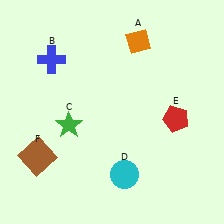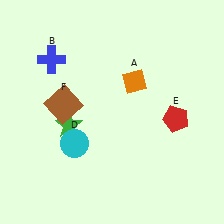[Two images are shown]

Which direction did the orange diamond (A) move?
The orange diamond (A) moved down.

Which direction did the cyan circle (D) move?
The cyan circle (D) moved left.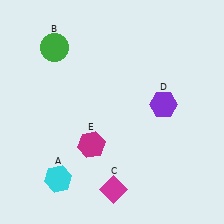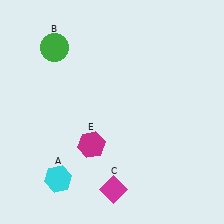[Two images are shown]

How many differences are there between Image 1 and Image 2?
There is 1 difference between the two images.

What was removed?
The purple hexagon (D) was removed in Image 2.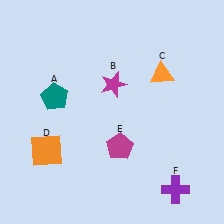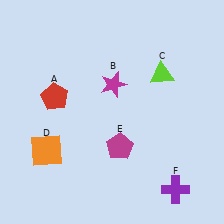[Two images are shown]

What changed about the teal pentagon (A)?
In Image 1, A is teal. In Image 2, it changed to red.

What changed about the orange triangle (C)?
In Image 1, C is orange. In Image 2, it changed to lime.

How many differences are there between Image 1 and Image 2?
There are 2 differences between the two images.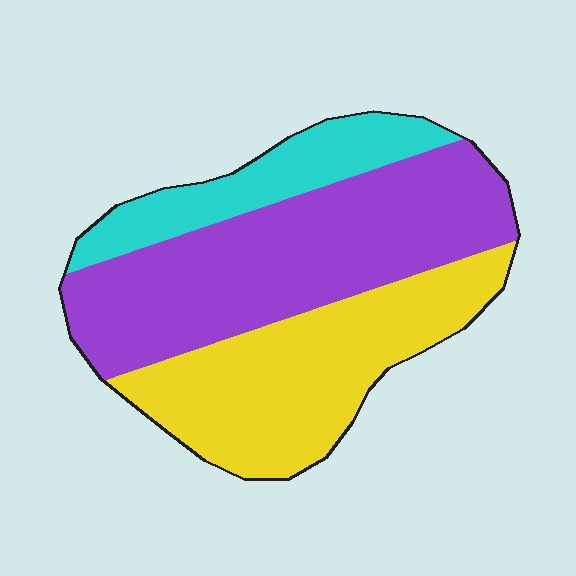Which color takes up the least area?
Cyan, at roughly 15%.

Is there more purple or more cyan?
Purple.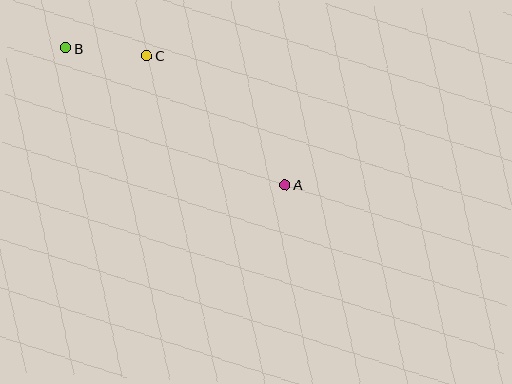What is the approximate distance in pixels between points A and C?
The distance between A and C is approximately 190 pixels.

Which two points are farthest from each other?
Points A and B are farthest from each other.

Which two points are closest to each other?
Points B and C are closest to each other.